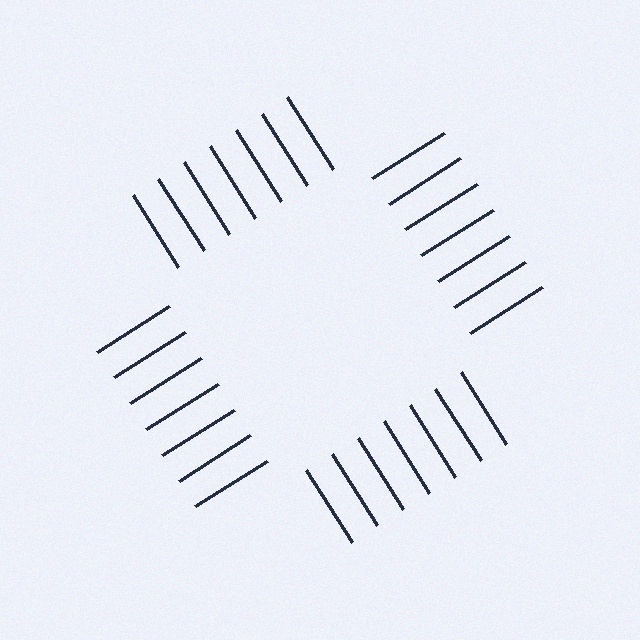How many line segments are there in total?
28 — 7 along each of the 4 edges.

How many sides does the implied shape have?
4 sides — the line-ends trace a square.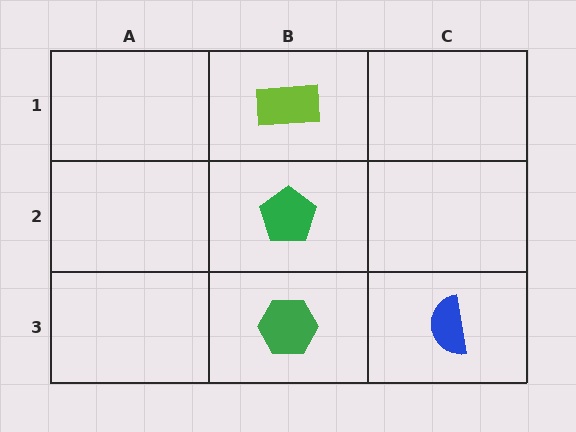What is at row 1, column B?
A lime rectangle.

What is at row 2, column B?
A green pentagon.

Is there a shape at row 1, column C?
No, that cell is empty.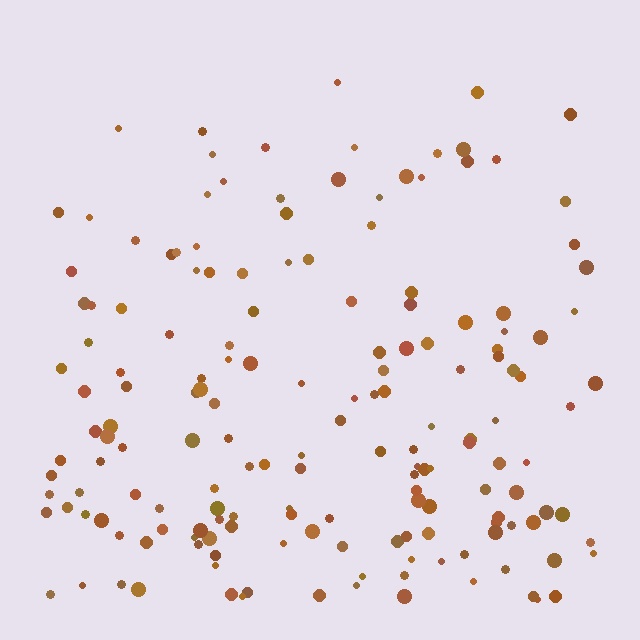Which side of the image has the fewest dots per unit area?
The top.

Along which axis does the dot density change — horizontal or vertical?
Vertical.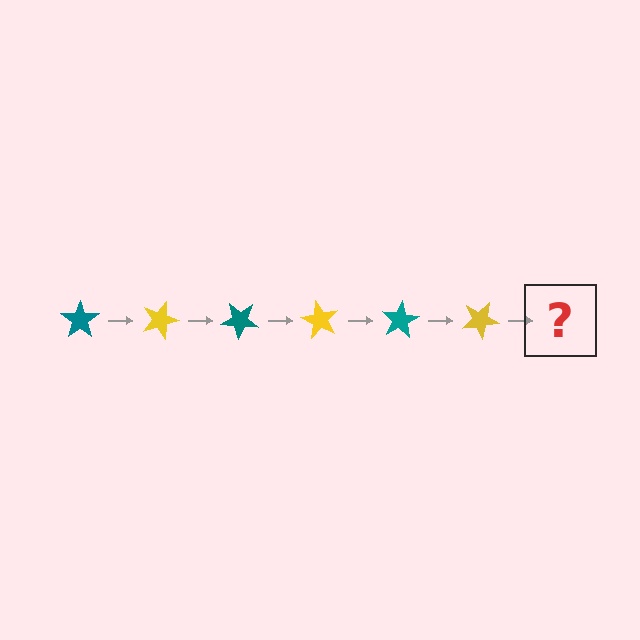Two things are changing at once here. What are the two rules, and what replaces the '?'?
The two rules are that it rotates 20 degrees each step and the color cycles through teal and yellow. The '?' should be a teal star, rotated 120 degrees from the start.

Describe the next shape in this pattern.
It should be a teal star, rotated 120 degrees from the start.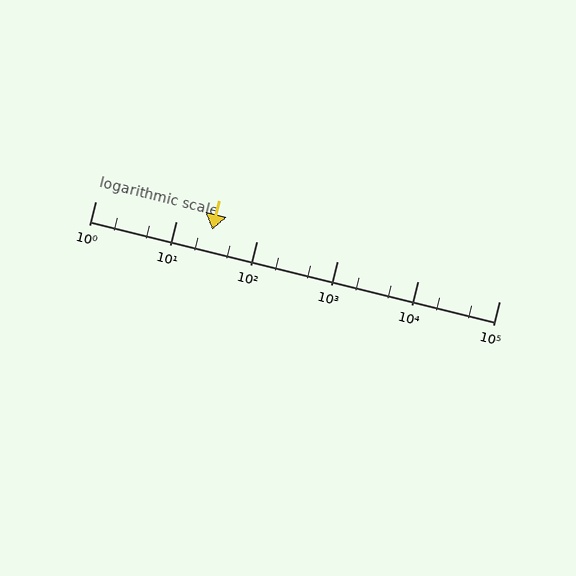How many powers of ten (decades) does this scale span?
The scale spans 5 decades, from 1 to 100000.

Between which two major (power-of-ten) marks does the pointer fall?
The pointer is between 10 and 100.